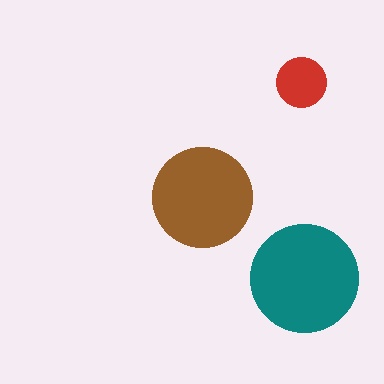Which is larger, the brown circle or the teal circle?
The teal one.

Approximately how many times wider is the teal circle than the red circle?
About 2 times wider.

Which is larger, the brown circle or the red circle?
The brown one.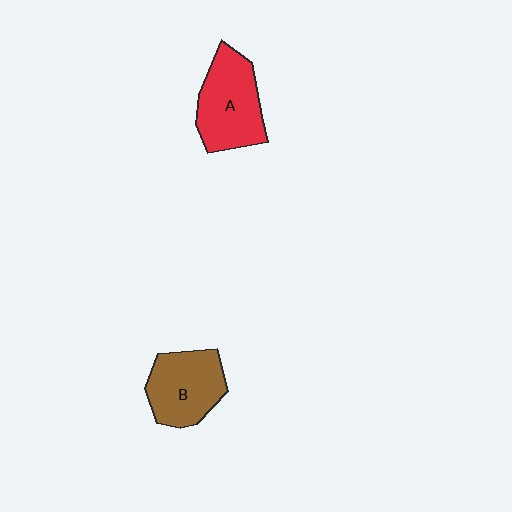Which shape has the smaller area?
Shape B (brown).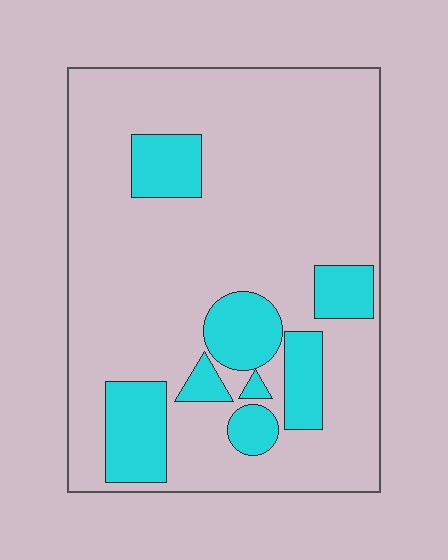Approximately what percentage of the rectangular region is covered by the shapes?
Approximately 20%.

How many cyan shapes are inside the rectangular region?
8.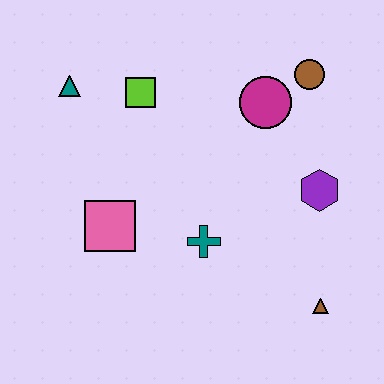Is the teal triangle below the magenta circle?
No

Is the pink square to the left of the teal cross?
Yes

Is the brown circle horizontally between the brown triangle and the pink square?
Yes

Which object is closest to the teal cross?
The pink square is closest to the teal cross.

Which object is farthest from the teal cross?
The teal triangle is farthest from the teal cross.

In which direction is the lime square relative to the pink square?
The lime square is above the pink square.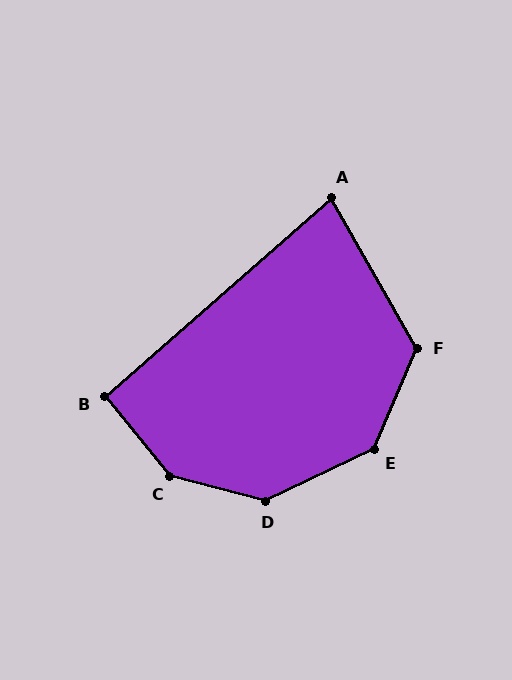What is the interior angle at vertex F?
Approximately 128 degrees (obtuse).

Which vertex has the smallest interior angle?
A, at approximately 78 degrees.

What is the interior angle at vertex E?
Approximately 138 degrees (obtuse).